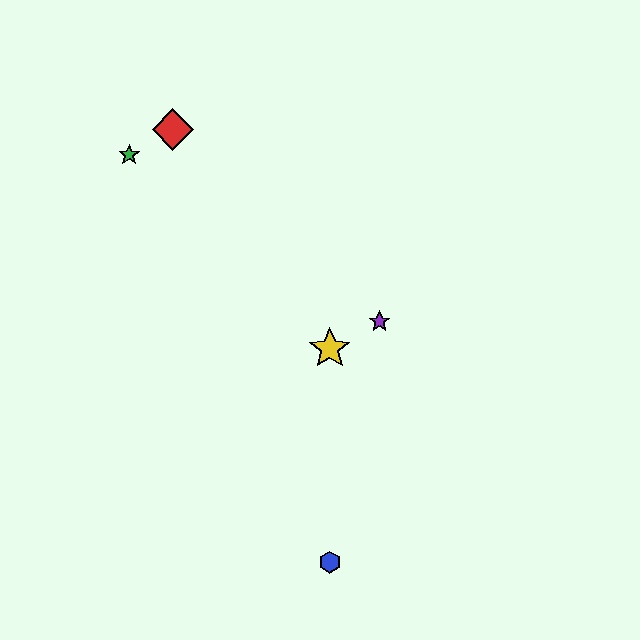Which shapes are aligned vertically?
The blue hexagon, the yellow star are aligned vertically.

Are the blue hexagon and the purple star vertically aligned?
No, the blue hexagon is at x≈330 and the purple star is at x≈380.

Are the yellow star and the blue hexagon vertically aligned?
Yes, both are at x≈330.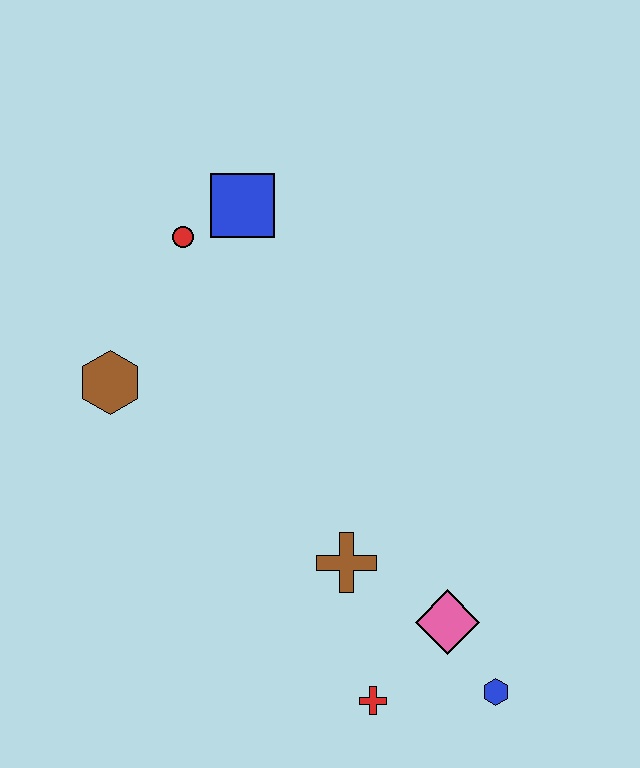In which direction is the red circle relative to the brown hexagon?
The red circle is above the brown hexagon.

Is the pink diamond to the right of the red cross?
Yes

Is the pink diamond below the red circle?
Yes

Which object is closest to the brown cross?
The pink diamond is closest to the brown cross.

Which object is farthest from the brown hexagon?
The blue hexagon is farthest from the brown hexagon.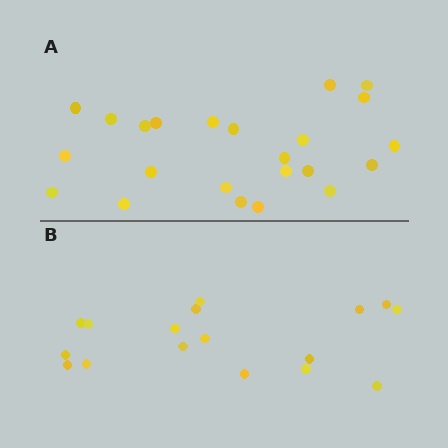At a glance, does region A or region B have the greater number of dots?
Region A (the top region) has more dots.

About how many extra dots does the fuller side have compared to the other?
Region A has about 6 more dots than region B.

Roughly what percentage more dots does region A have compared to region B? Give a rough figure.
About 35% more.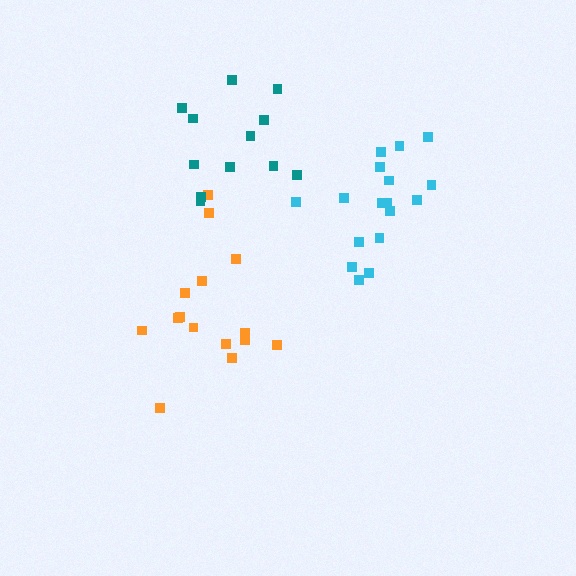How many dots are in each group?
Group 1: 15 dots, Group 2: 12 dots, Group 3: 17 dots (44 total).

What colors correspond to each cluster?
The clusters are colored: orange, teal, cyan.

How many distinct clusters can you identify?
There are 3 distinct clusters.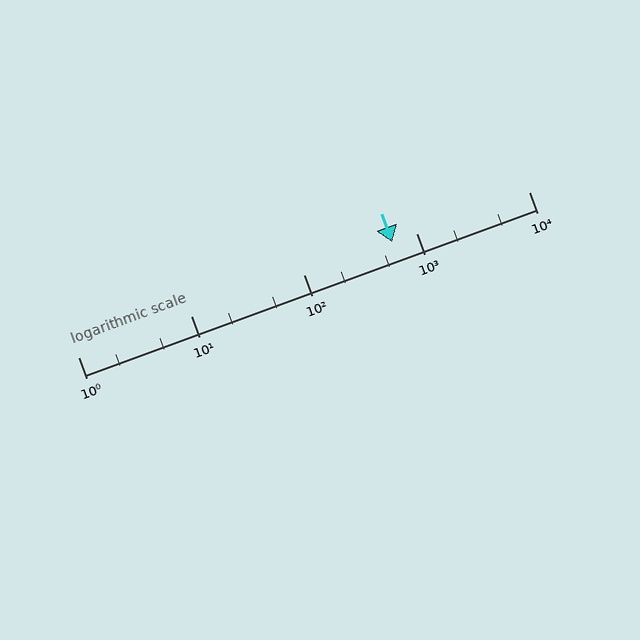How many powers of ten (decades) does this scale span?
The scale spans 4 decades, from 1 to 10000.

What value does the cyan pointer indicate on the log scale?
The pointer indicates approximately 610.